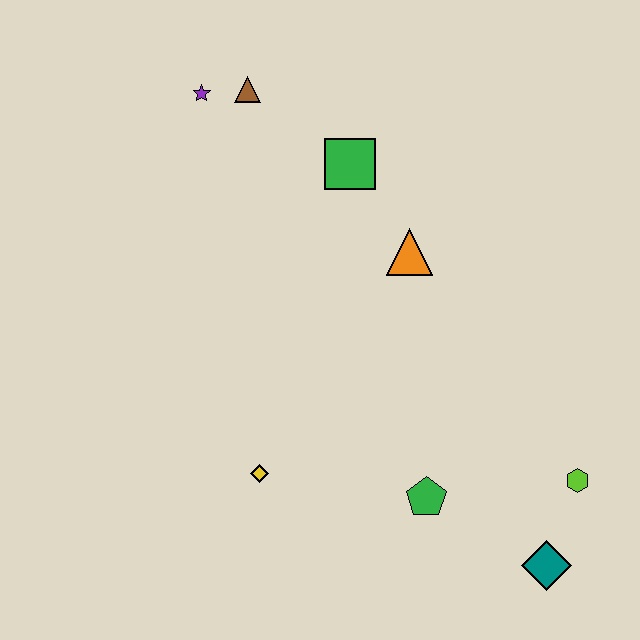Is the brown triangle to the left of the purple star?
No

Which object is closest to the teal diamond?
The lime hexagon is closest to the teal diamond.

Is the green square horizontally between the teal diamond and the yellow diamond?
Yes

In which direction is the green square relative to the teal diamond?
The green square is above the teal diamond.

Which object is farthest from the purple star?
The teal diamond is farthest from the purple star.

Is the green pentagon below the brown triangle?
Yes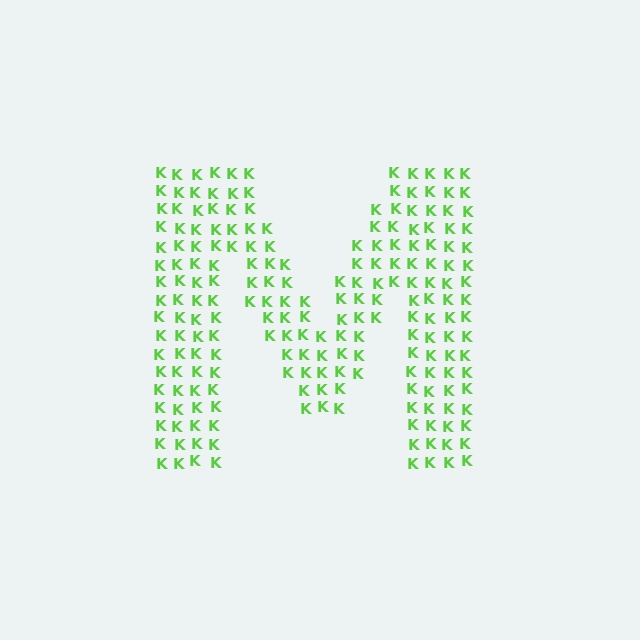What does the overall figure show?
The overall figure shows the letter M.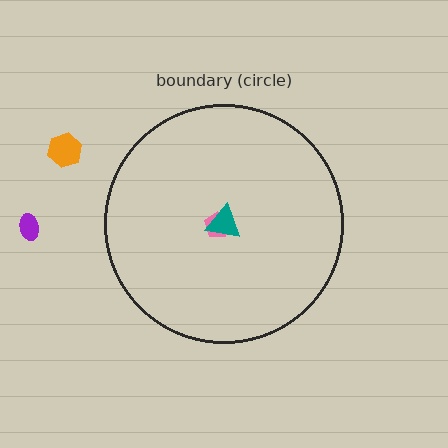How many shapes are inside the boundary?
2 inside, 2 outside.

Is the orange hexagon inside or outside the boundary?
Outside.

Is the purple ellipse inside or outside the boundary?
Outside.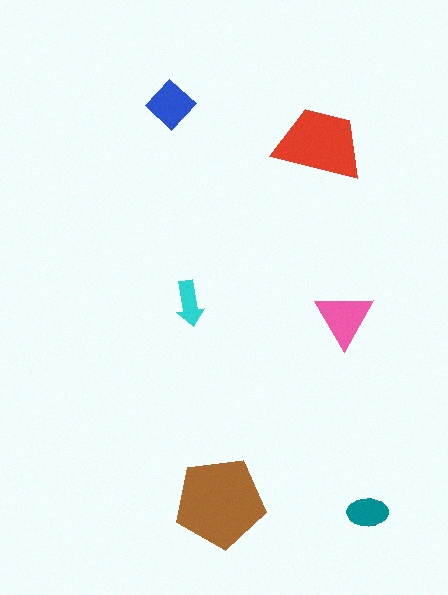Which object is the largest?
The brown pentagon.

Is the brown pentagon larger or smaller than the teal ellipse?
Larger.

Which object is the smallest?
The cyan arrow.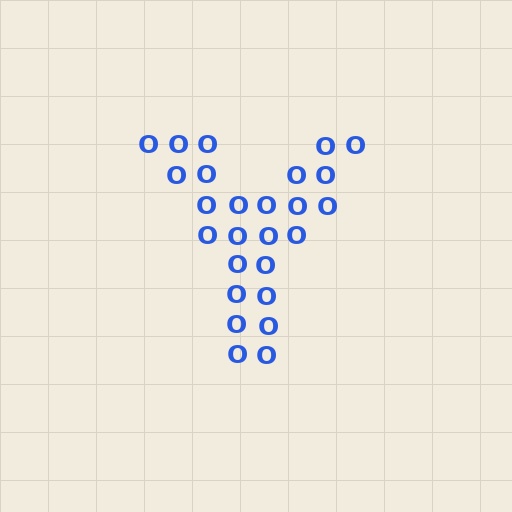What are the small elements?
The small elements are letter O's.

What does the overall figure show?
The overall figure shows the letter Y.